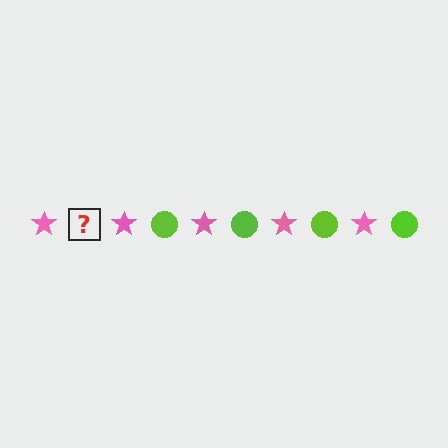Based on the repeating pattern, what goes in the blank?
The blank should be a lime circle.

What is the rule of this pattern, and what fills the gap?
The rule is that the pattern alternates between pink star and lime circle. The gap should be filled with a lime circle.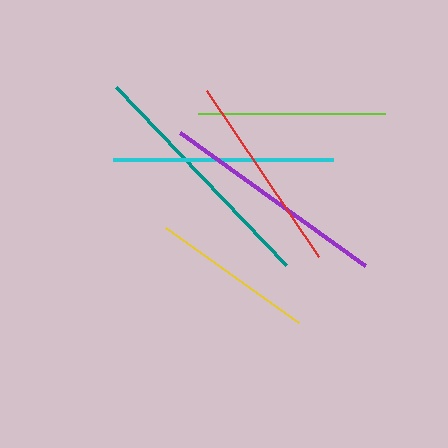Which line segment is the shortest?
The yellow line is the shortest at approximately 164 pixels.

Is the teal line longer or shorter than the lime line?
The teal line is longer than the lime line.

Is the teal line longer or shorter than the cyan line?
The teal line is longer than the cyan line.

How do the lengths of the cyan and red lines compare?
The cyan and red lines are approximately the same length.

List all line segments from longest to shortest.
From longest to shortest: teal, purple, cyan, red, lime, yellow.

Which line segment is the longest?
The teal line is the longest at approximately 246 pixels.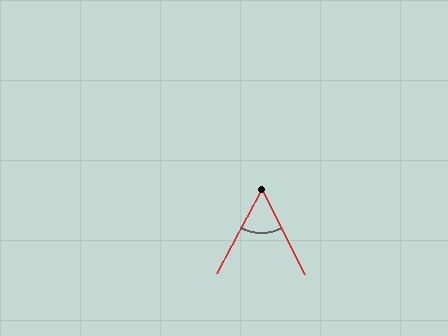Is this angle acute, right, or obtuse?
It is acute.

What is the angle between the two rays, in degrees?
Approximately 55 degrees.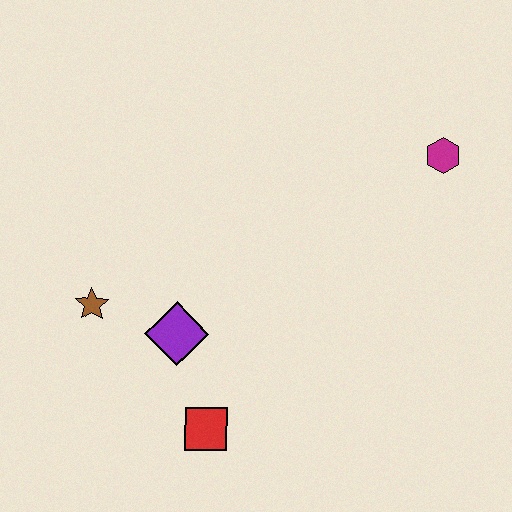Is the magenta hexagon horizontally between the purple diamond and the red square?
No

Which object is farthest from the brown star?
The magenta hexagon is farthest from the brown star.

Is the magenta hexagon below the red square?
No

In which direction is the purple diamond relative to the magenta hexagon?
The purple diamond is to the left of the magenta hexagon.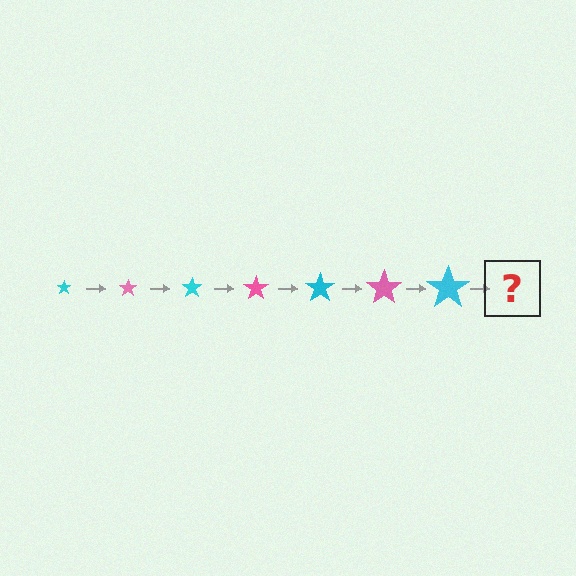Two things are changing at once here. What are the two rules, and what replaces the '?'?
The two rules are that the star grows larger each step and the color cycles through cyan and pink. The '?' should be a pink star, larger than the previous one.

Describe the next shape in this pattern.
It should be a pink star, larger than the previous one.